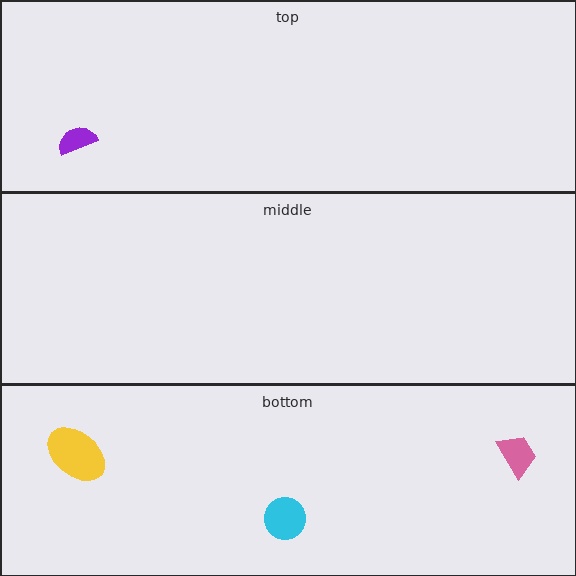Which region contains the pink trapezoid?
The bottom region.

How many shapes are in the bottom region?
3.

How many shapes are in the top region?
1.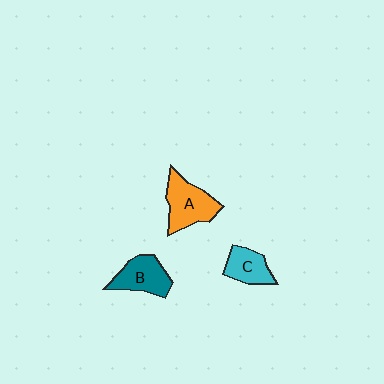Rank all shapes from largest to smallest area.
From largest to smallest: A (orange), B (teal), C (cyan).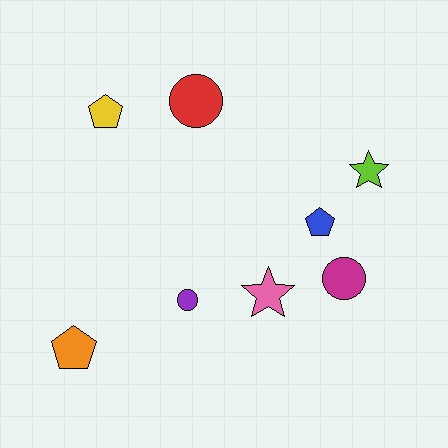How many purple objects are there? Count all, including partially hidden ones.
There is 1 purple object.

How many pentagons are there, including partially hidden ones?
There are 3 pentagons.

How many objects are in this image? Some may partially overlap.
There are 8 objects.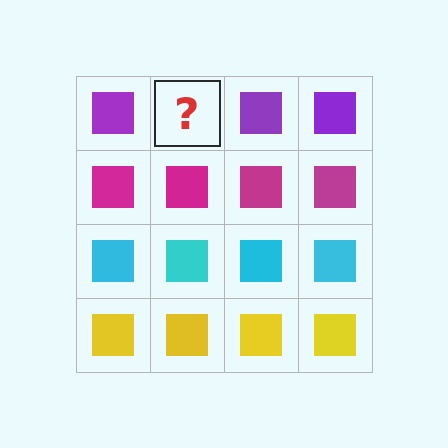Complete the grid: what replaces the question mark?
The question mark should be replaced with a purple square.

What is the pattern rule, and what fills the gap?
The rule is that each row has a consistent color. The gap should be filled with a purple square.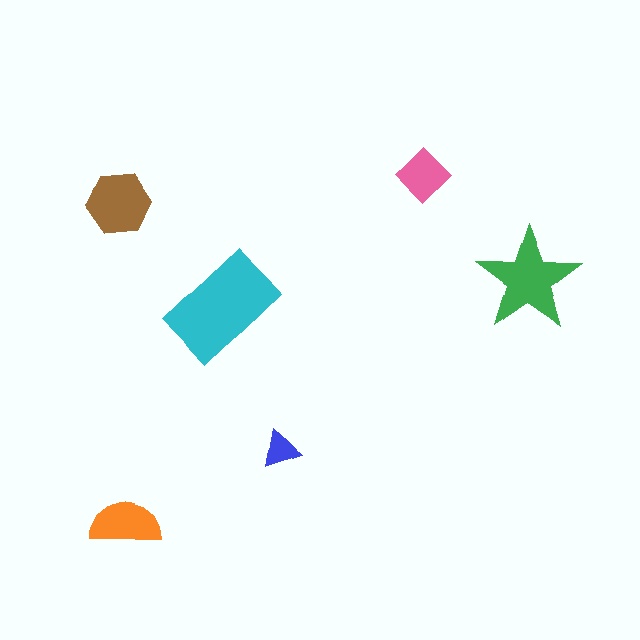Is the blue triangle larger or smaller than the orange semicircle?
Smaller.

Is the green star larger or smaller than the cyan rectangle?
Smaller.